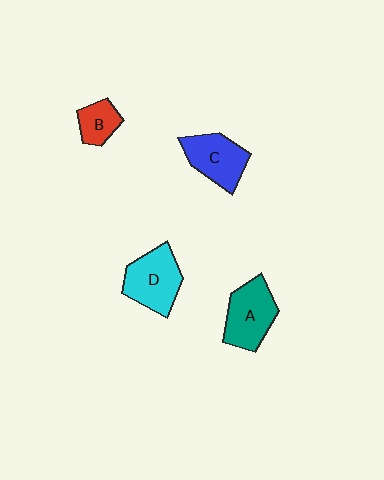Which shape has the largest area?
Shape D (cyan).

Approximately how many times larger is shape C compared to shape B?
Approximately 1.8 times.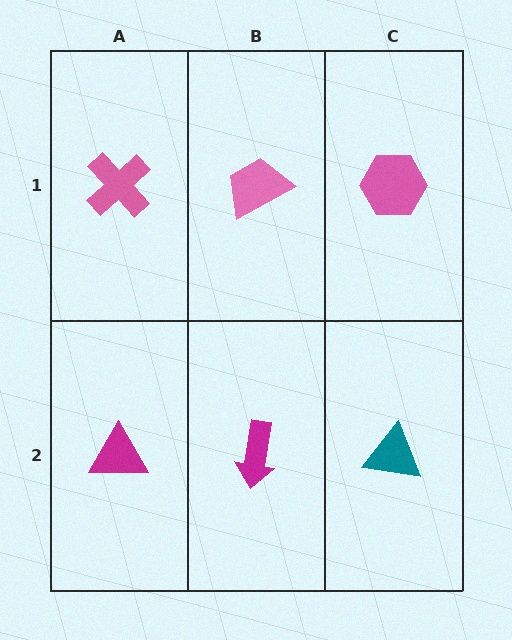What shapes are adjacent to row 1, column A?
A magenta triangle (row 2, column A), a pink trapezoid (row 1, column B).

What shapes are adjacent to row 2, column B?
A pink trapezoid (row 1, column B), a magenta triangle (row 2, column A), a teal triangle (row 2, column C).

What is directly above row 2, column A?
A pink cross.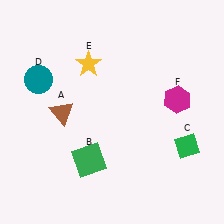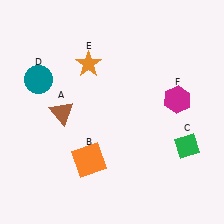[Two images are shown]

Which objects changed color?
B changed from green to orange. E changed from yellow to orange.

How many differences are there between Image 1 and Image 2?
There are 2 differences between the two images.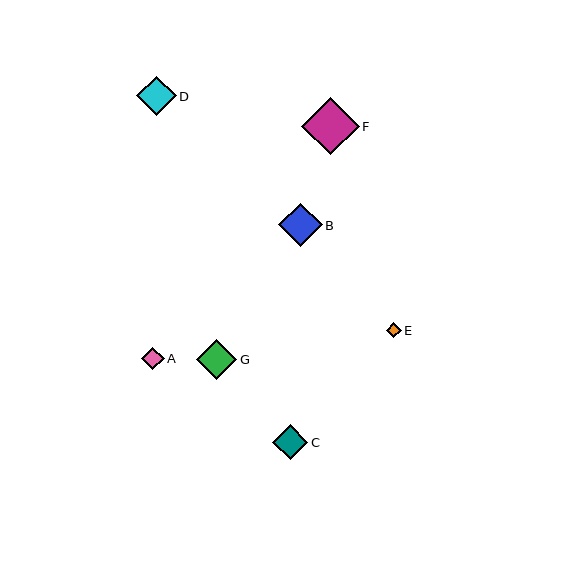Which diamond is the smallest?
Diamond E is the smallest with a size of approximately 15 pixels.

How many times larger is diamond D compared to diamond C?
Diamond D is approximately 1.1 times the size of diamond C.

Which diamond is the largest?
Diamond F is the largest with a size of approximately 57 pixels.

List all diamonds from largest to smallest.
From largest to smallest: F, B, G, D, C, A, E.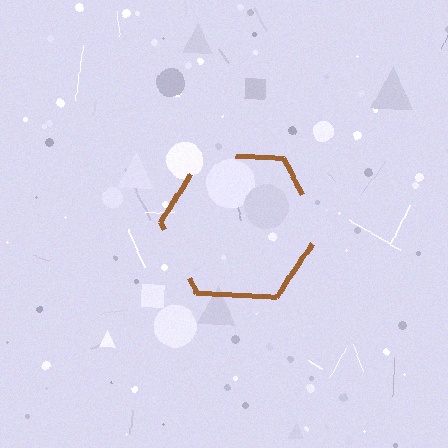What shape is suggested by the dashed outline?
The dashed outline suggests a hexagon.